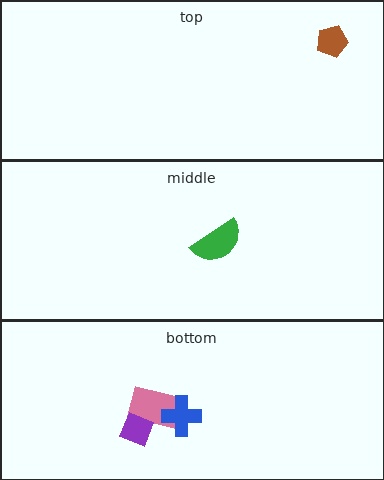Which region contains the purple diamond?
The bottom region.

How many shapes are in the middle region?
1.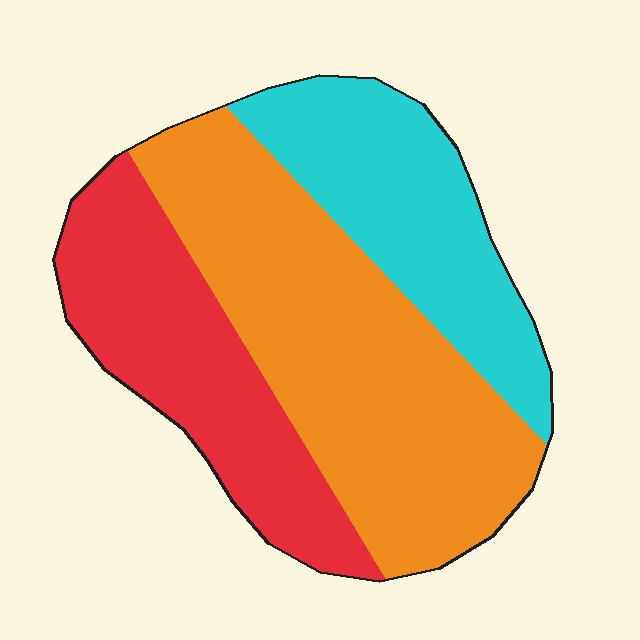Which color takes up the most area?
Orange, at roughly 45%.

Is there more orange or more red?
Orange.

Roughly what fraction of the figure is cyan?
Cyan takes up about one quarter (1/4) of the figure.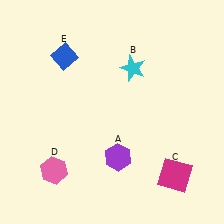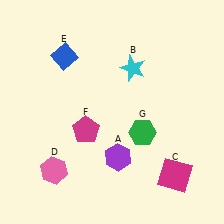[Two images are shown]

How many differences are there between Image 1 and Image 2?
There are 2 differences between the two images.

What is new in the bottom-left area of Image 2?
A magenta pentagon (F) was added in the bottom-left area of Image 2.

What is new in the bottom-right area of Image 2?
A green hexagon (G) was added in the bottom-right area of Image 2.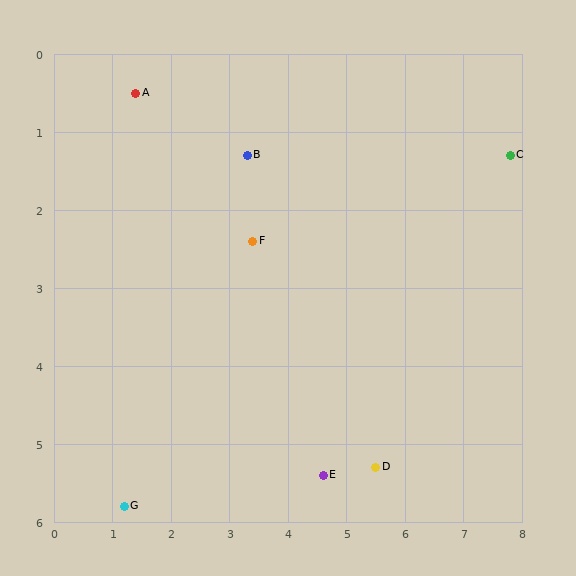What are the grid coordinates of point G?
Point G is at approximately (1.2, 5.8).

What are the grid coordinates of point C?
Point C is at approximately (7.8, 1.3).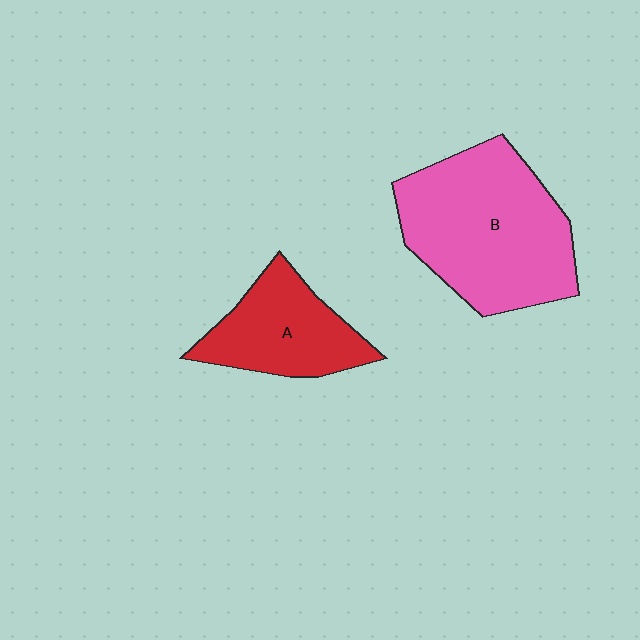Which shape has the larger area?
Shape B (pink).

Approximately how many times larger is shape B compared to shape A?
Approximately 1.8 times.